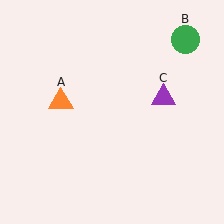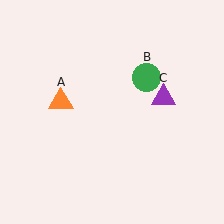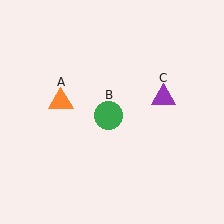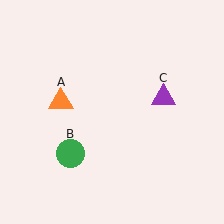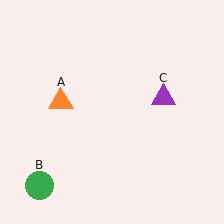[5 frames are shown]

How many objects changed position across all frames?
1 object changed position: green circle (object B).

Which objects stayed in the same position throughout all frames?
Orange triangle (object A) and purple triangle (object C) remained stationary.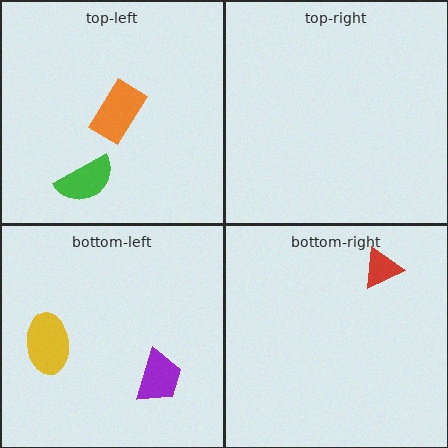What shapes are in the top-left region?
The orange rectangle, the green semicircle.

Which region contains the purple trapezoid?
The bottom-left region.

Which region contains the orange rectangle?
The top-left region.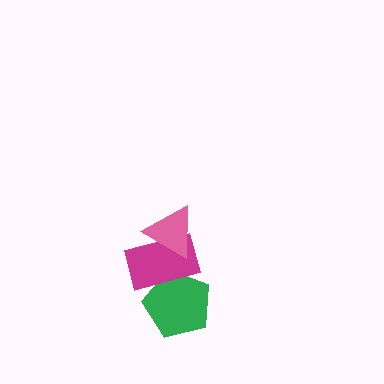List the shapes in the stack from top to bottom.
From top to bottom: the pink triangle, the magenta rectangle, the green pentagon.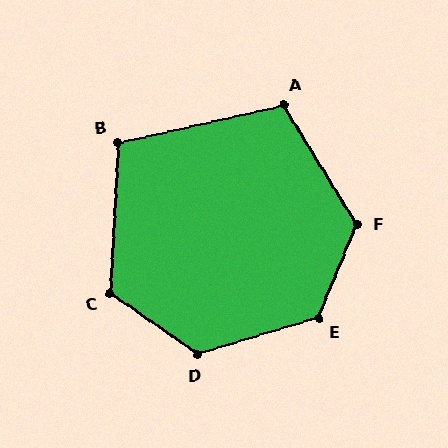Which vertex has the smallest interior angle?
B, at approximately 106 degrees.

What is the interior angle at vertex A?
Approximately 109 degrees (obtuse).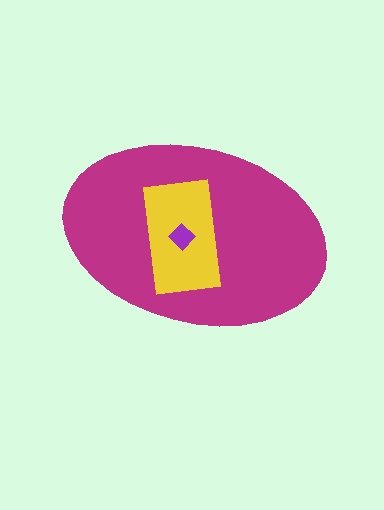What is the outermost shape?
The magenta ellipse.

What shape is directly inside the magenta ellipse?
The yellow rectangle.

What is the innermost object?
The purple diamond.